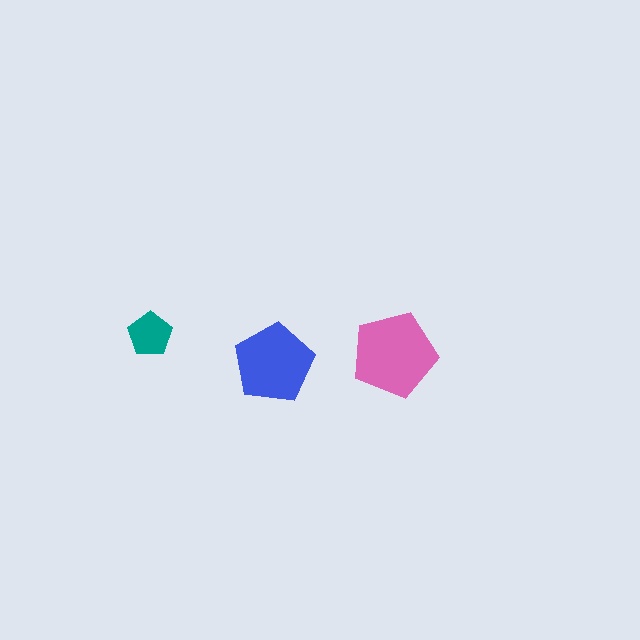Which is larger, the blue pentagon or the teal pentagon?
The blue one.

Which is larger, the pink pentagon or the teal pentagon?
The pink one.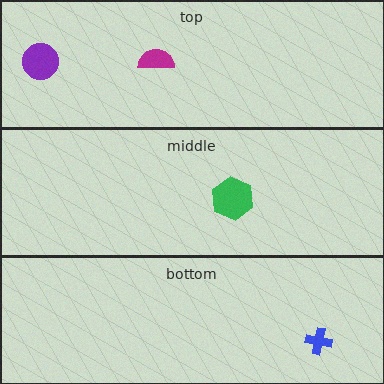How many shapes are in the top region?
2.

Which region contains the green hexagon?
The middle region.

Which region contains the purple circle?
The top region.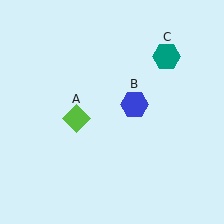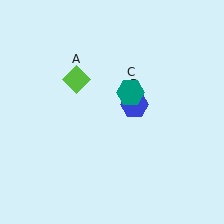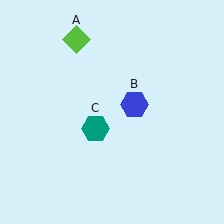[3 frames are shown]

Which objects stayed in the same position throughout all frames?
Blue hexagon (object B) remained stationary.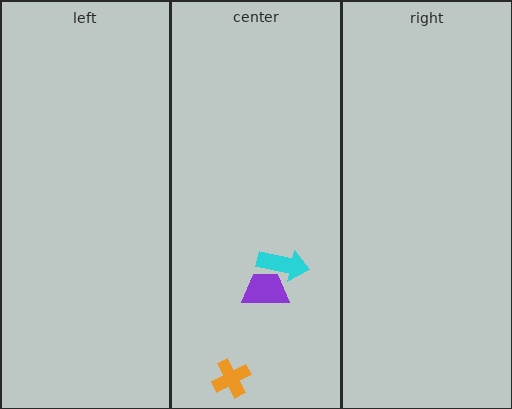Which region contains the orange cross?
The center region.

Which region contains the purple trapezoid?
The center region.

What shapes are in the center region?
The cyan arrow, the orange cross, the purple trapezoid.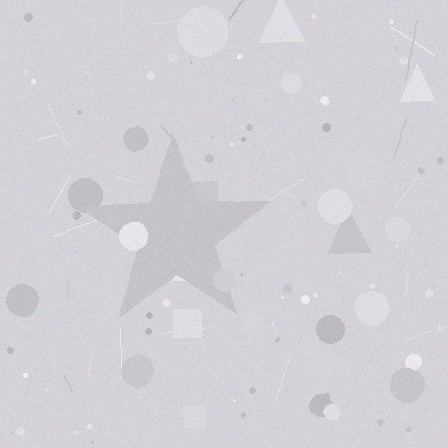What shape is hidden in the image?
A star is hidden in the image.